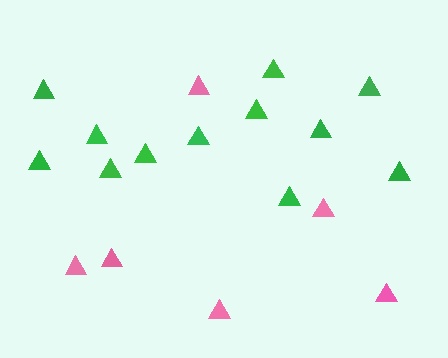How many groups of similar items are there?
There are 2 groups: one group of pink triangles (6) and one group of green triangles (12).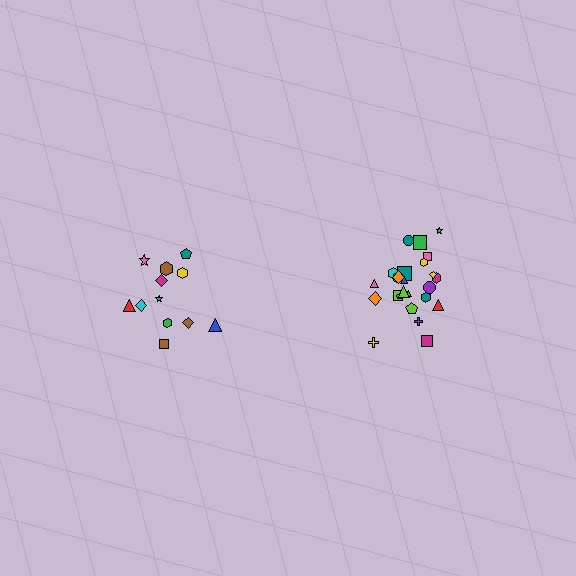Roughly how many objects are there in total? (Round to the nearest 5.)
Roughly 35 objects in total.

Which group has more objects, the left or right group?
The right group.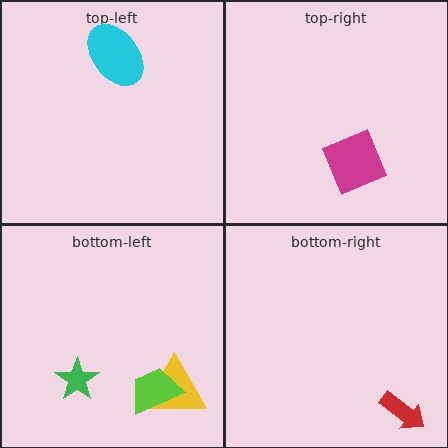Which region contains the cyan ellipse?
The top-left region.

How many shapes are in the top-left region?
1.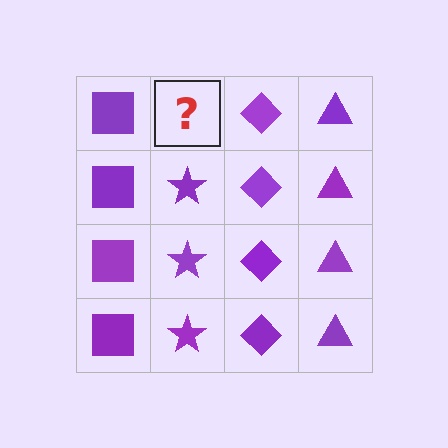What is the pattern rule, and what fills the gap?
The rule is that each column has a consistent shape. The gap should be filled with a purple star.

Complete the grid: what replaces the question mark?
The question mark should be replaced with a purple star.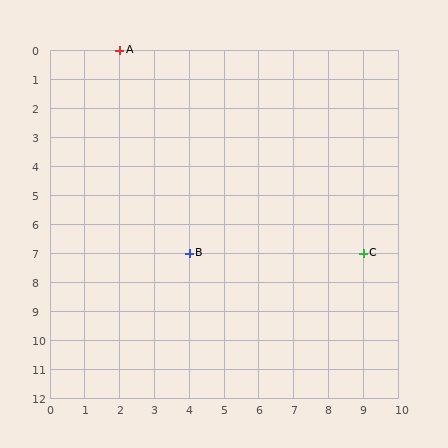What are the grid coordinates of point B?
Point B is at grid coordinates (4, 7).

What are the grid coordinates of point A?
Point A is at grid coordinates (2, 0).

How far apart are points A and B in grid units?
Points A and B are 2 columns and 7 rows apart (about 7.3 grid units diagonally).